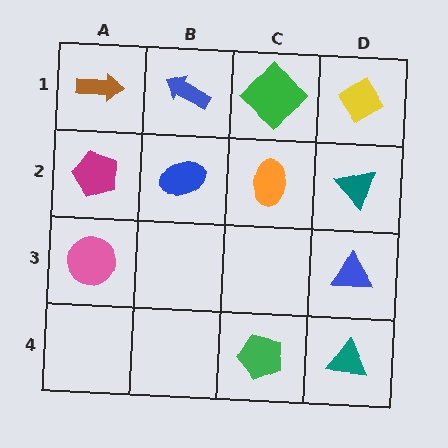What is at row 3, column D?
A blue triangle.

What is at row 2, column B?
A blue ellipse.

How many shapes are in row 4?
2 shapes.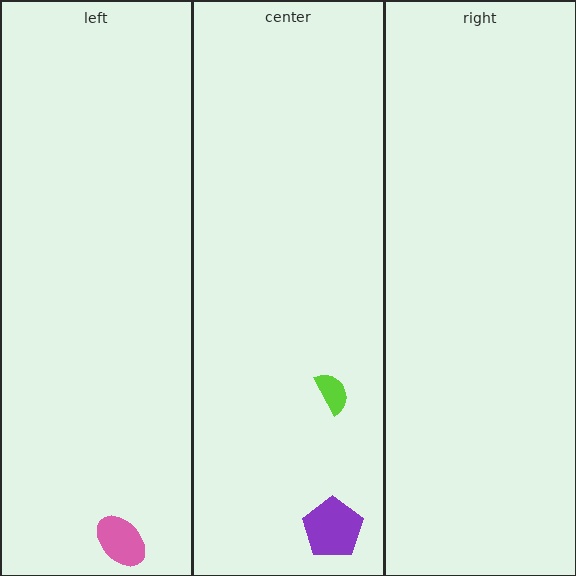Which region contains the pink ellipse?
The left region.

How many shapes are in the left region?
1.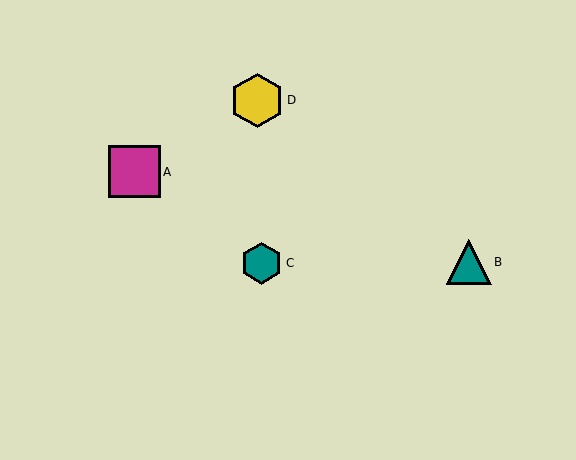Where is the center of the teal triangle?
The center of the teal triangle is at (469, 262).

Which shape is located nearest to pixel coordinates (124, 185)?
The magenta square (labeled A) at (134, 172) is nearest to that location.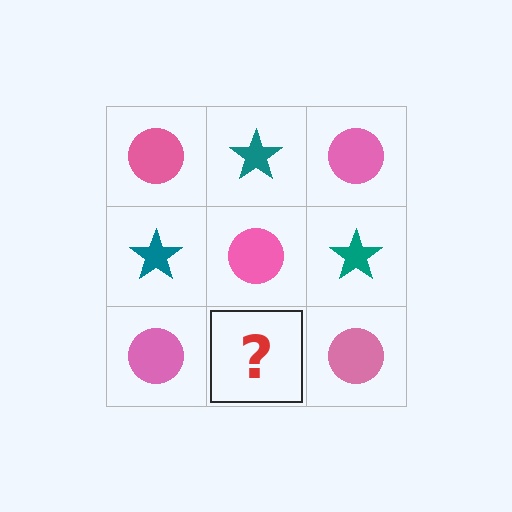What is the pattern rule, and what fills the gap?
The rule is that it alternates pink circle and teal star in a checkerboard pattern. The gap should be filled with a teal star.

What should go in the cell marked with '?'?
The missing cell should contain a teal star.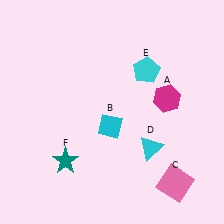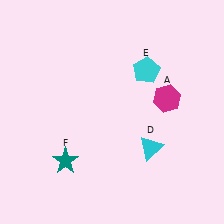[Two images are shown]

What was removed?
The pink square (C), the cyan diamond (B) were removed in Image 2.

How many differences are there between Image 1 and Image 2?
There are 2 differences between the two images.